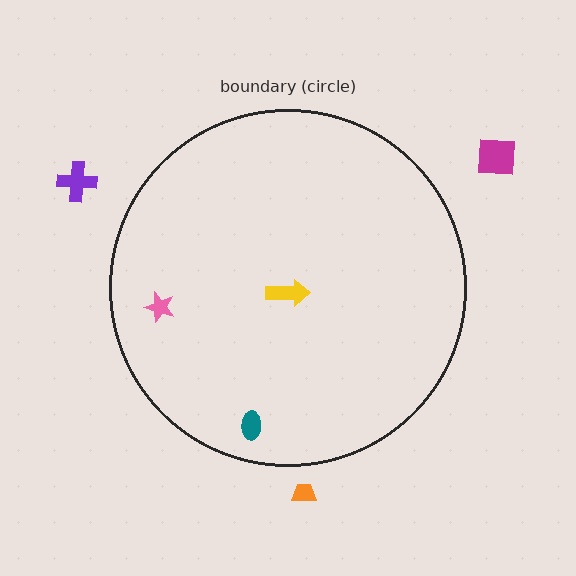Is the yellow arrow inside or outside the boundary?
Inside.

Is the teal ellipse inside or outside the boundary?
Inside.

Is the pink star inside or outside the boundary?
Inside.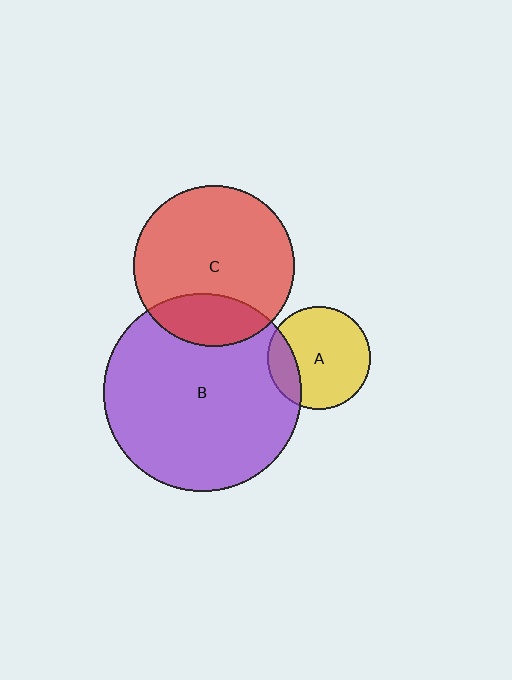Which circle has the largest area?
Circle B (purple).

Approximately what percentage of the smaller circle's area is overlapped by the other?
Approximately 20%.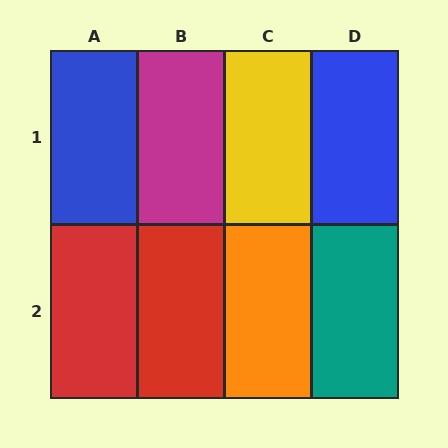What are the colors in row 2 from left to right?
Red, red, orange, teal.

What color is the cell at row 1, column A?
Blue.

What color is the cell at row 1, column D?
Blue.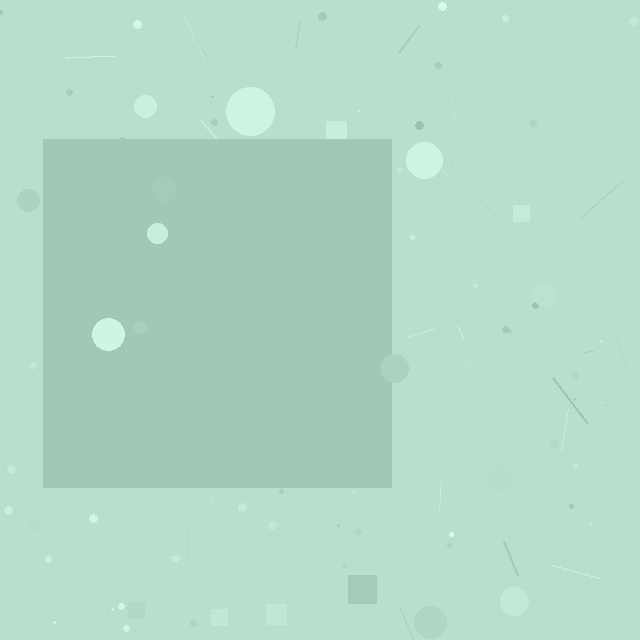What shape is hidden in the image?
A square is hidden in the image.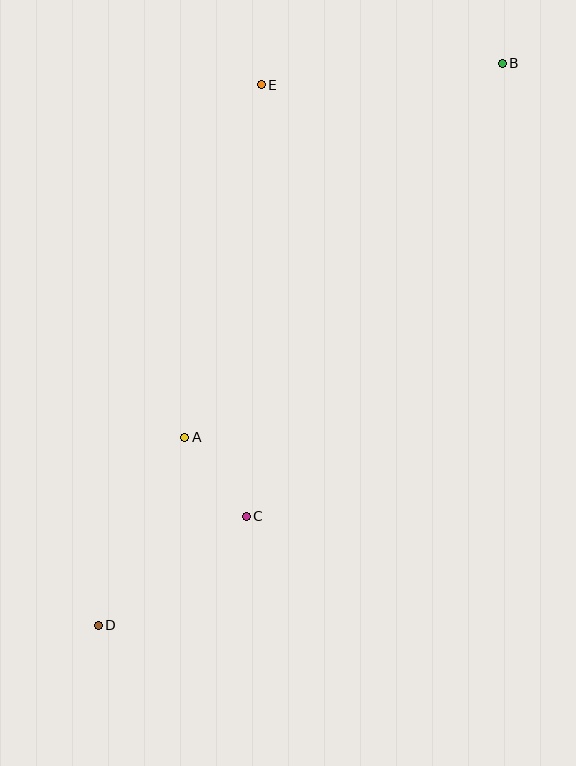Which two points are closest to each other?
Points A and C are closest to each other.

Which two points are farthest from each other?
Points B and D are farthest from each other.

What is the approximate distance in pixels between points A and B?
The distance between A and B is approximately 491 pixels.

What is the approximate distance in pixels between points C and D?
The distance between C and D is approximately 184 pixels.